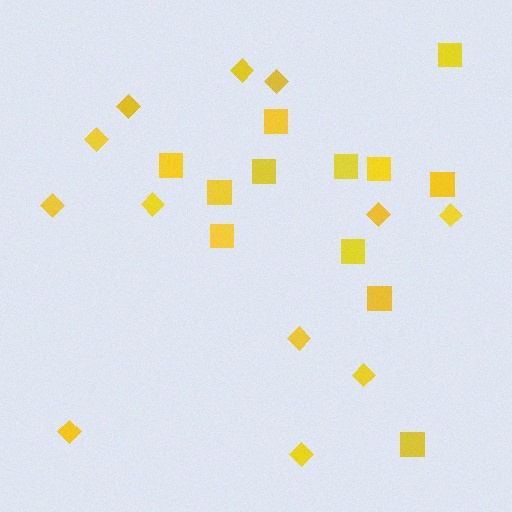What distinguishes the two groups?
There are 2 groups: one group of diamonds (12) and one group of squares (12).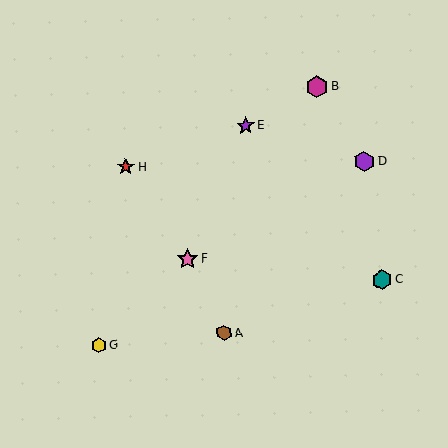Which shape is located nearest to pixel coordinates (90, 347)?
The yellow hexagon (labeled G) at (98, 345) is nearest to that location.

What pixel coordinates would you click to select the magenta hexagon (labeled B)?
Click at (317, 87) to select the magenta hexagon B.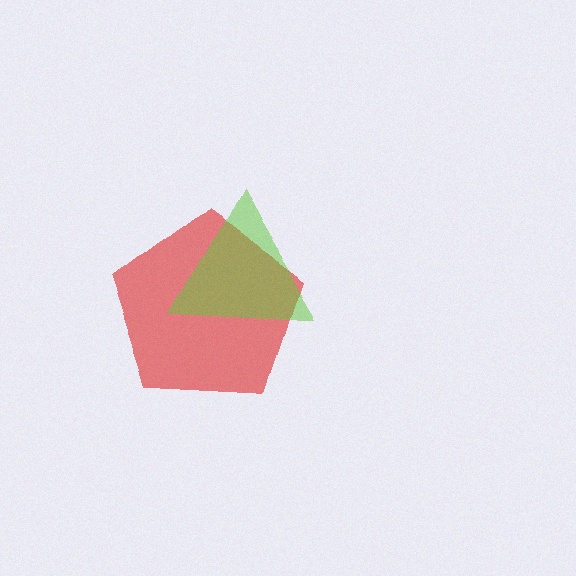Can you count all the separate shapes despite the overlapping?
Yes, there are 2 separate shapes.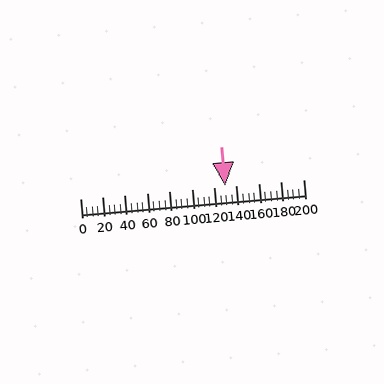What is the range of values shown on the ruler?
The ruler shows values from 0 to 200.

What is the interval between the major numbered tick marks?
The major tick marks are spaced 20 units apart.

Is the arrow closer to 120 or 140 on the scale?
The arrow is closer to 140.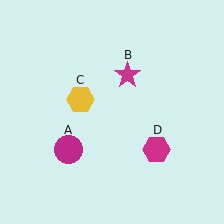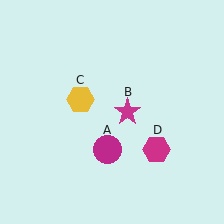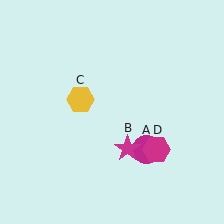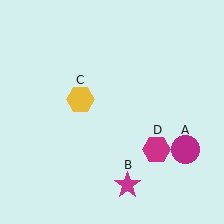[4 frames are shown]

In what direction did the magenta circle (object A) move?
The magenta circle (object A) moved right.